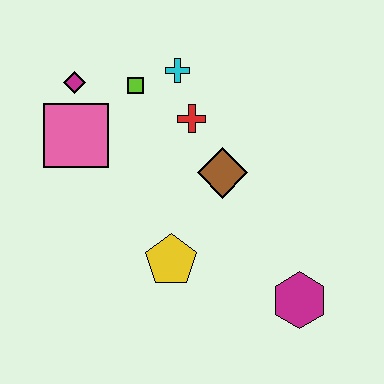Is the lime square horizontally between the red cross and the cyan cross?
No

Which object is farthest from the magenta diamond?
The magenta hexagon is farthest from the magenta diamond.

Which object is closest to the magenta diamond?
The pink square is closest to the magenta diamond.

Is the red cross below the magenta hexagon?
No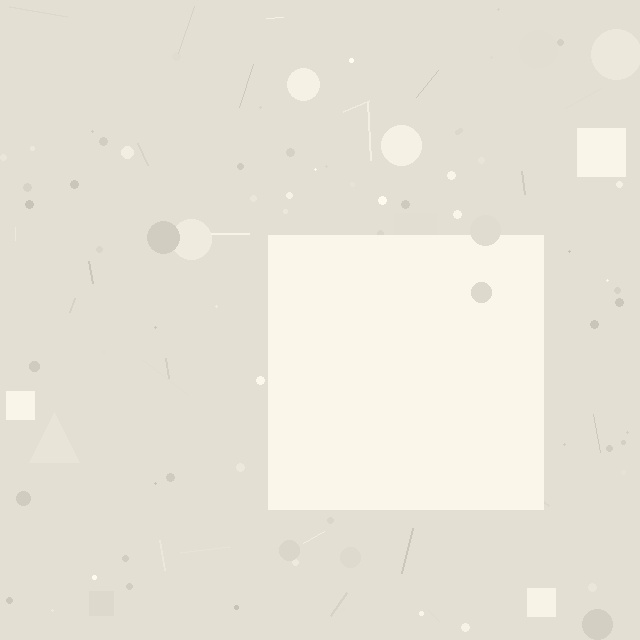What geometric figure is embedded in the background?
A square is embedded in the background.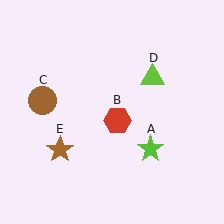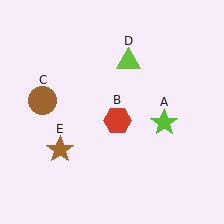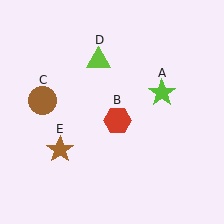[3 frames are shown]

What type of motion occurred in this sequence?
The lime star (object A), lime triangle (object D) rotated counterclockwise around the center of the scene.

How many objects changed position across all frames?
2 objects changed position: lime star (object A), lime triangle (object D).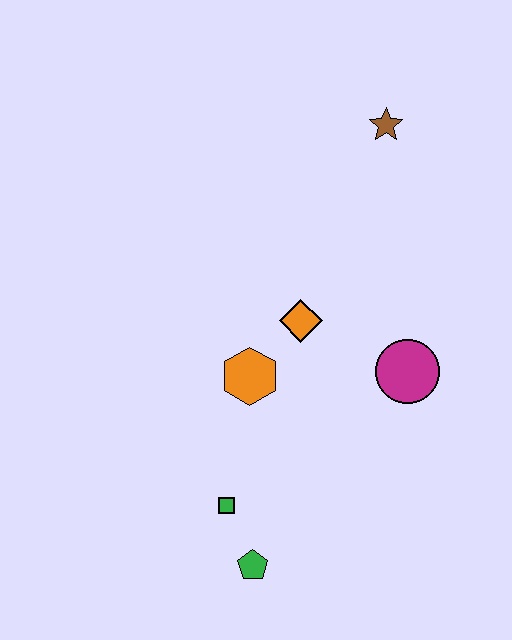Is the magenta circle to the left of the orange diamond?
No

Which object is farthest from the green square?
The brown star is farthest from the green square.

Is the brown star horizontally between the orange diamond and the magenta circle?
Yes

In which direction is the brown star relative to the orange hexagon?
The brown star is above the orange hexagon.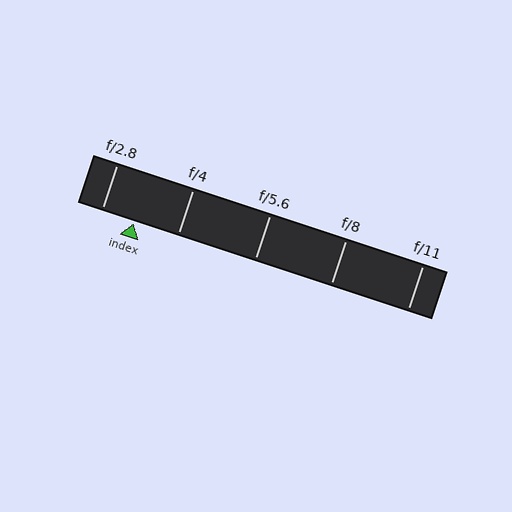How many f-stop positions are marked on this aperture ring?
There are 5 f-stop positions marked.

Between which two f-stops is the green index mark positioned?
The index mark is between f/2.8 and f/4.